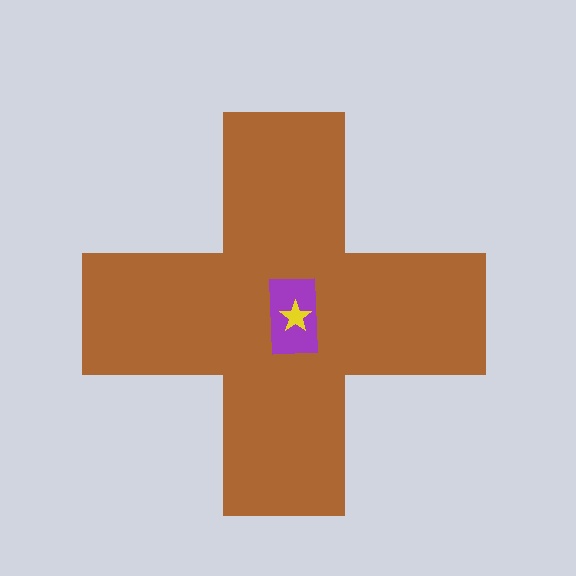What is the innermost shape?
The yellow star.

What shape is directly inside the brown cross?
The purple rectangle.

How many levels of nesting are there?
3.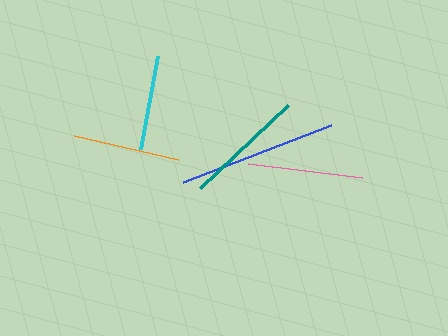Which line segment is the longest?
The blue line is the longest at approximately 158 pixels.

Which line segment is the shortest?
The cyan line is the shortest at approximately 94 pixels.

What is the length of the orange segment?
The orange segment is approximately 107 pixels long.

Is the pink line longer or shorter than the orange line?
The pink line is longer than the orange line.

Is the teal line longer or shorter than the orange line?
The teal line is longer than the orange line.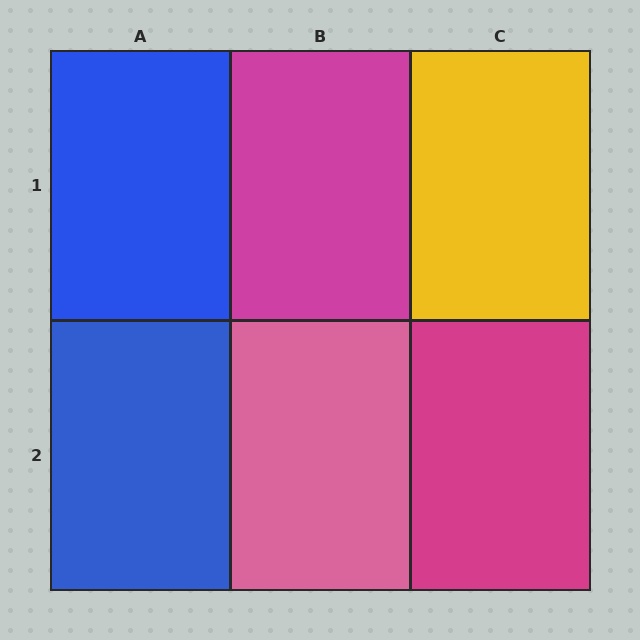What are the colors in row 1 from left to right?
Blue, magenta, yellow.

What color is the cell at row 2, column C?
Magenta.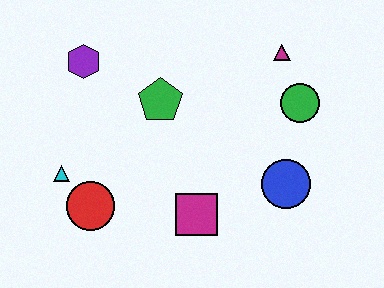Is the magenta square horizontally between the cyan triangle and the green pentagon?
No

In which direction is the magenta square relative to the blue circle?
The magenta square is to the left of the blue circle.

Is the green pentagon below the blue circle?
No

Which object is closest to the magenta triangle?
The green circle is closest to the magenta triangle.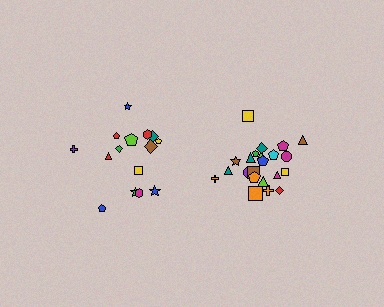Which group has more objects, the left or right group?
The right group.